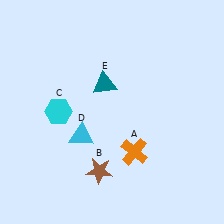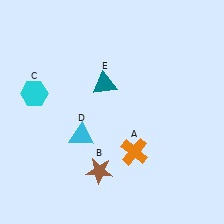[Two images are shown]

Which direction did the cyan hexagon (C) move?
The cyan hexagon (C) moved left.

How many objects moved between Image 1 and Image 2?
1 object moved between the two images.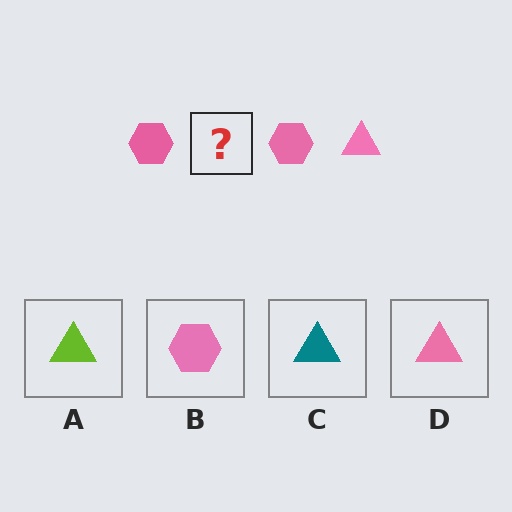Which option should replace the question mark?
Option D.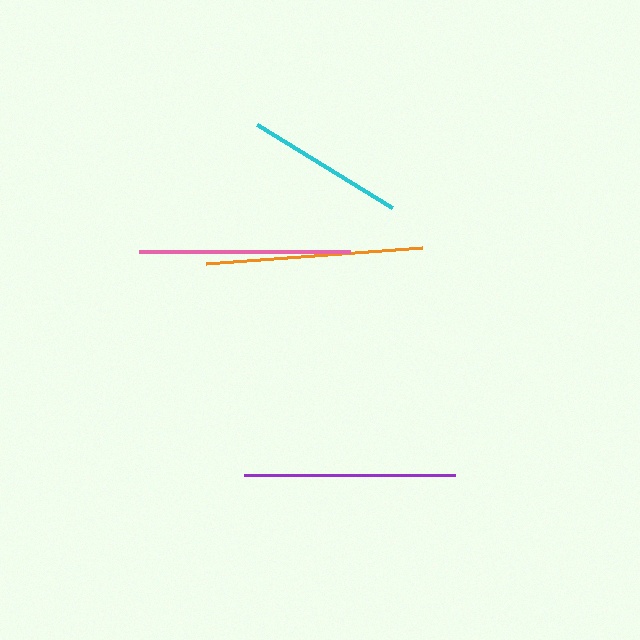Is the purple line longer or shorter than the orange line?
The orange line is longer than the purple line.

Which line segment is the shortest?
The cyan line is the shortest at approximately 159 pixels.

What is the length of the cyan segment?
The cyan segment is approximately 159 pixels long.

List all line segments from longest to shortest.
From longest to shortest: orange, purple, pink, cyan.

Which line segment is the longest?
The orange line is the longest at approximately 217 pixels.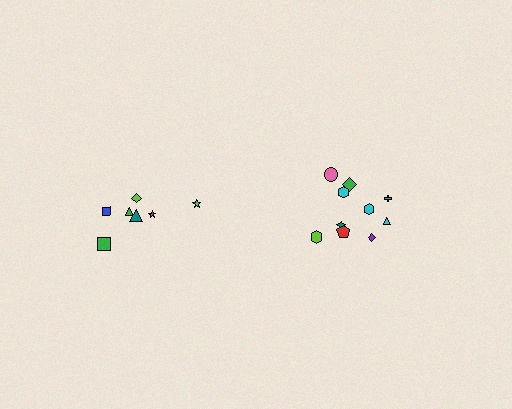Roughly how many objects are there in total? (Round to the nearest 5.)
Roughly 15 objects in total.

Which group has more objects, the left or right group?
The right group.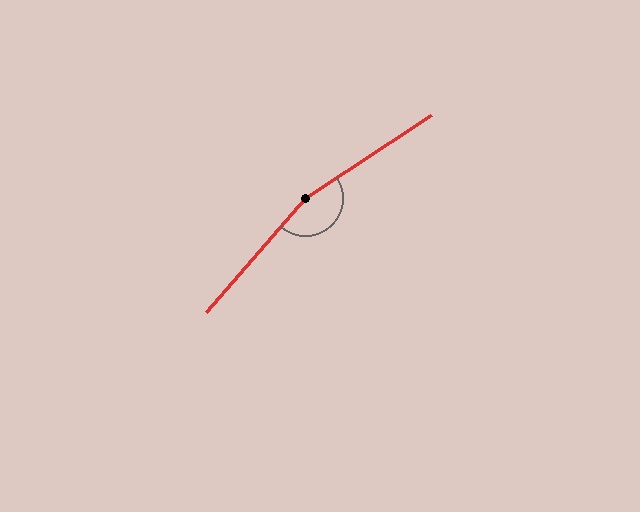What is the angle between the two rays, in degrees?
Approximately 165 degrees.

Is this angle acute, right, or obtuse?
It is obtuse.